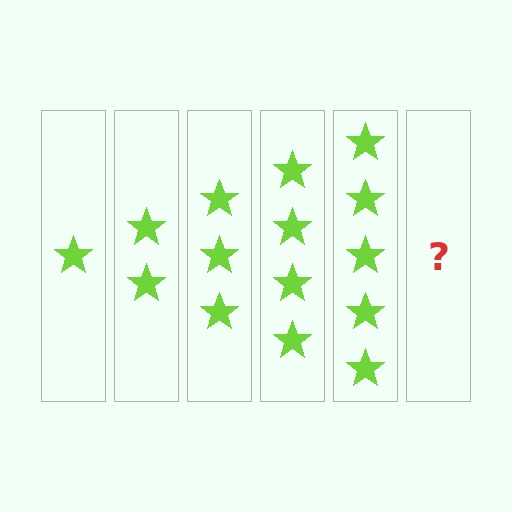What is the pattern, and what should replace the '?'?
The pattern is that each step adds one more star. The '?' should be 6 stars.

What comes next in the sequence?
The next element should be 6 stars.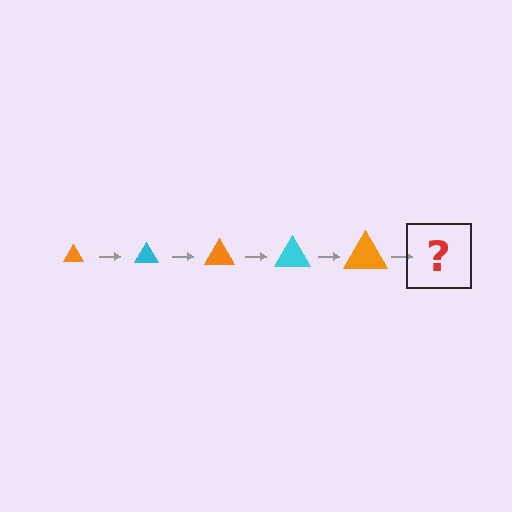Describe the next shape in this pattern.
It should be a cyan triangle, larger than the previous one.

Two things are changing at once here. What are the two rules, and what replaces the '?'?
The two rules are that the triangle grows larger each step and the color cycles through orange and cyan. The '?' should be a cyan triangle, larger than the previous one.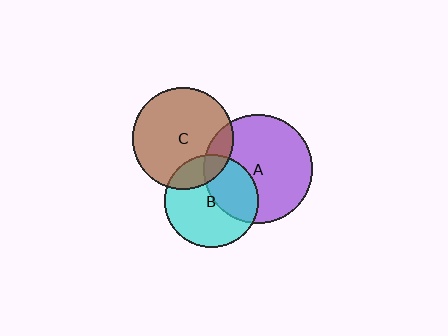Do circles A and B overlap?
Yes.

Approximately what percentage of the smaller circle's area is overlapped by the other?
Approximately 40%.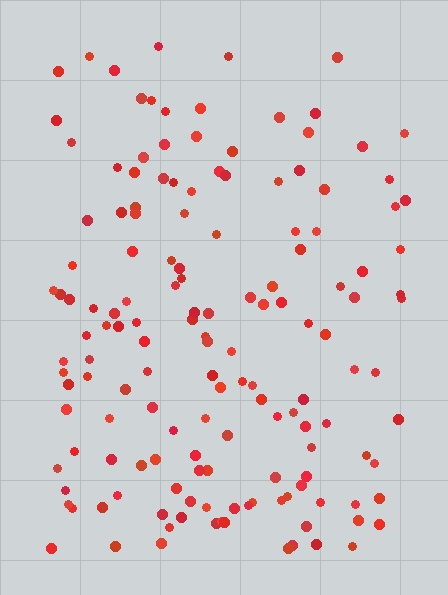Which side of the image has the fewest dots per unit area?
The top.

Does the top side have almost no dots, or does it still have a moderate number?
Still a moderate number, just noticeably fewer than the bottom.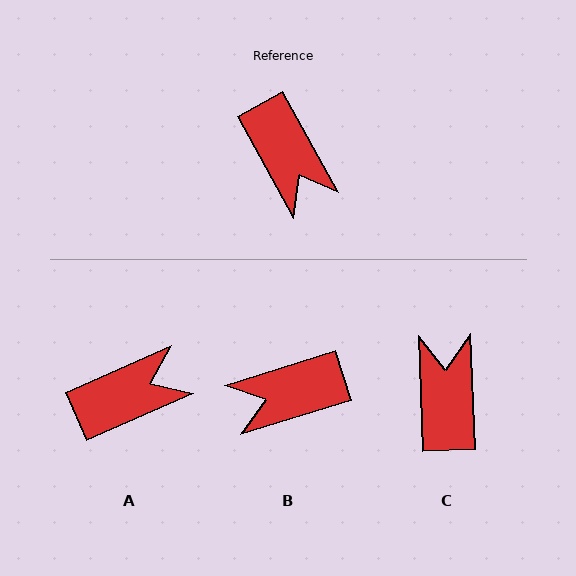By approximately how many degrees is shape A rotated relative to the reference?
Approximately 85 degrees counter-clockwise.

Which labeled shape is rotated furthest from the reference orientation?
C, about 153 degrees away.